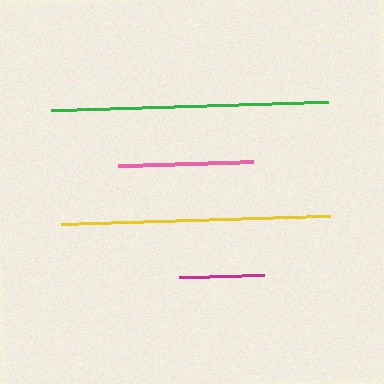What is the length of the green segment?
The green segment is approximately 277 pixels long.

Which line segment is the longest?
The green line is the longest at approximately 277 pixels.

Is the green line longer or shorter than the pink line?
The green line is longer than the pink line.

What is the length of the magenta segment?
The magenta segment is approximately 84 pixels long.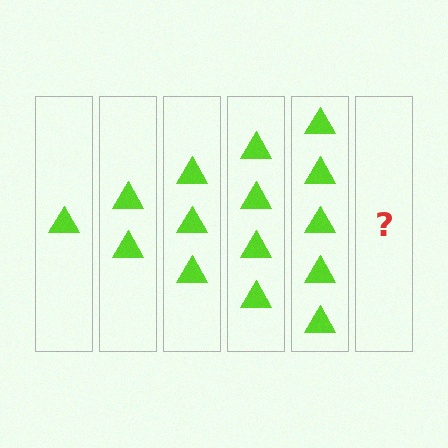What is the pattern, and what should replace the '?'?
The pattern is that each step adds one more triangle. The '?' should be 6 triangles.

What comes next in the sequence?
The next element should be 6 triangles.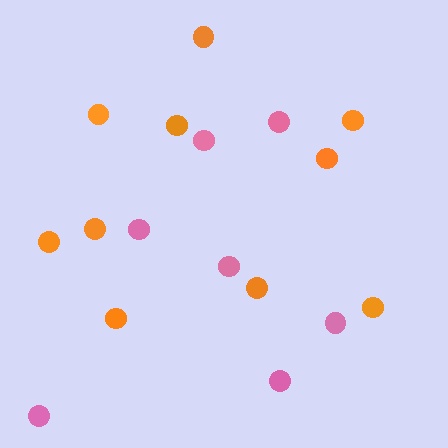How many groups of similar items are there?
There are 2 groups: one group of pink circles (7) and one group of orange circles (10).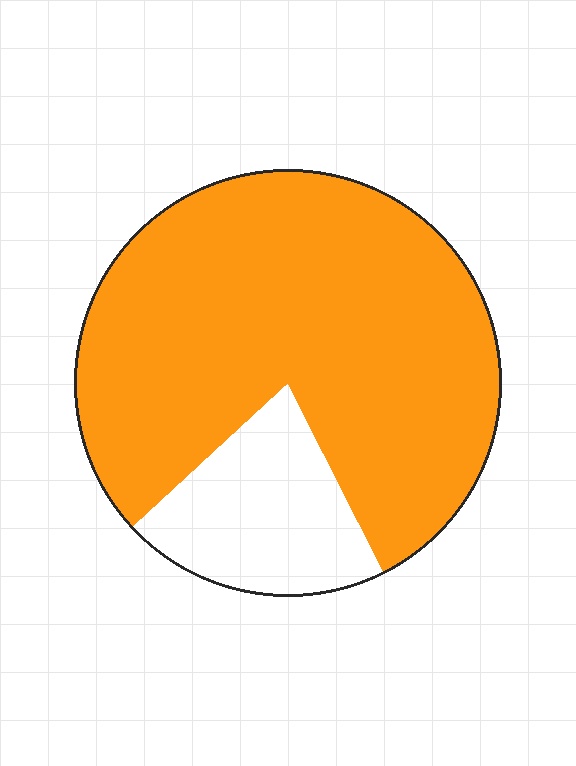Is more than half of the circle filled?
Yes.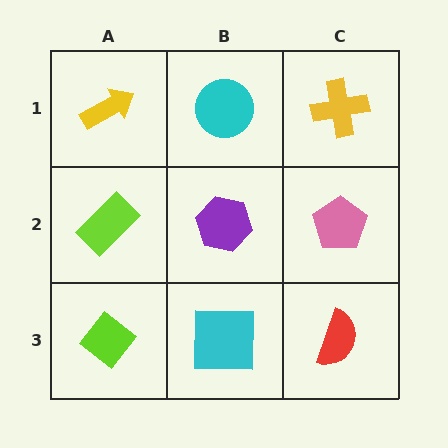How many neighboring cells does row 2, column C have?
3.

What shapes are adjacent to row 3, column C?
A pink pentagon (row 2, column C), a cyan square (row 3, column B).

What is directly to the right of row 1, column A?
A cyan circle.